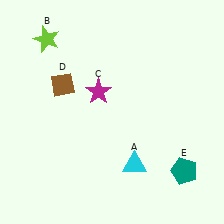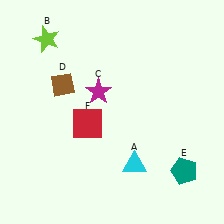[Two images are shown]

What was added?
A red square (F) was added in Image 2.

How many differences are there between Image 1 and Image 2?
There is 1 difference between the two images.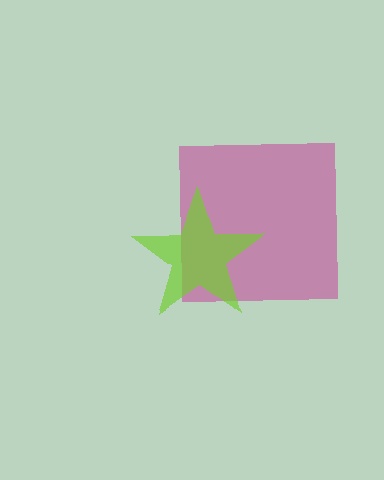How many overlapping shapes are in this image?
There are 2 overlapping shapes in the image.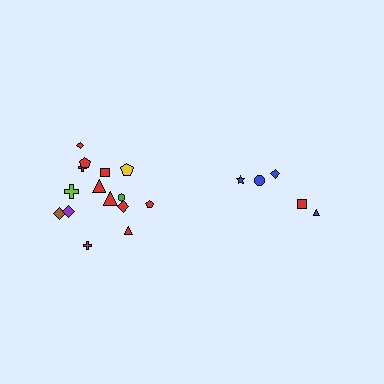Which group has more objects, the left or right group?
The left group.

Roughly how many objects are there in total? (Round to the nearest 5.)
Roughly 20 objects in total.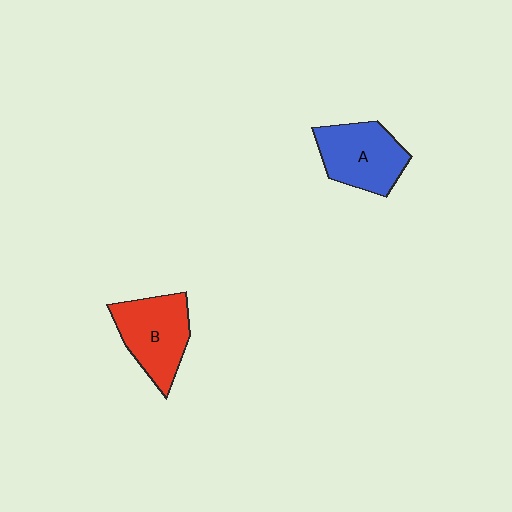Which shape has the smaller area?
Shape A (blue).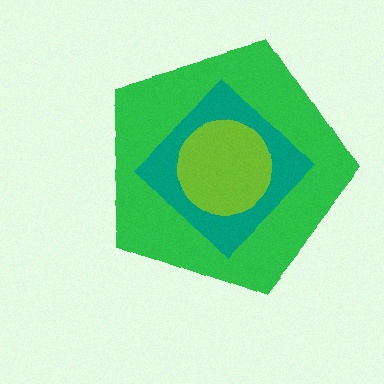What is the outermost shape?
The green pentagon.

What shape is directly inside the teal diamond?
The lime circle.